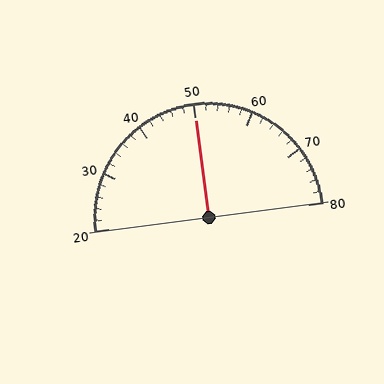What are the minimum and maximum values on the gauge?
The gauge ranges from 20 to 80.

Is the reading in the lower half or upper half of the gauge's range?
The reading is in the upper half of the range (20 to 80).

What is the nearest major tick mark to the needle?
The nearest major tick mark is 50.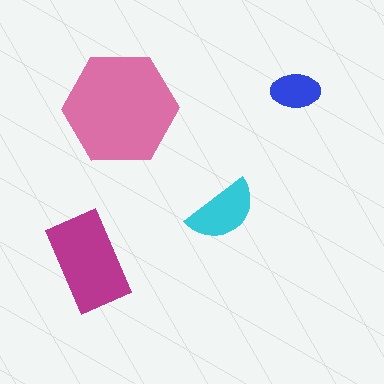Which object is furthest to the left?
The magenta rectangle is leftmost.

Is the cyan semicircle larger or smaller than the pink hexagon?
Smaller.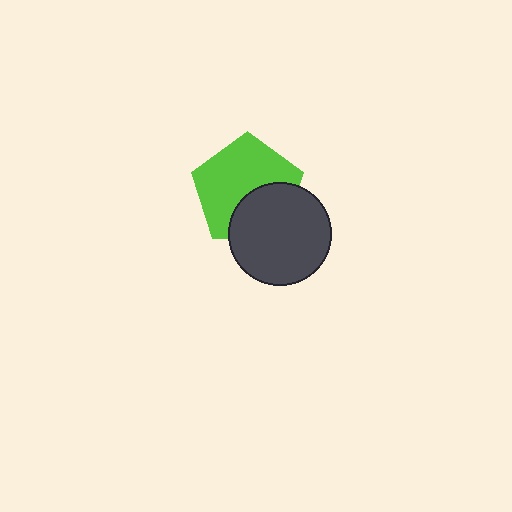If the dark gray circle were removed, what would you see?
You would see the complete lime pentagon.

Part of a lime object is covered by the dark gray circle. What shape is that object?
It is a pentagon.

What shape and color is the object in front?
The object in front is a dark gray circle.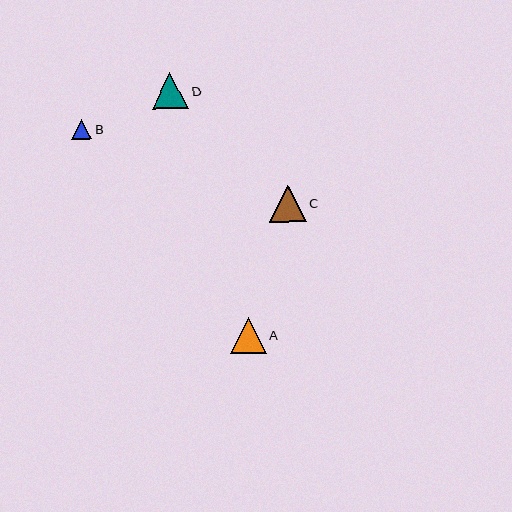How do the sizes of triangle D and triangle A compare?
Triangle D and triangle A are approximately the same size.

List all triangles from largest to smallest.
From largest to smallest: C, D, A, B.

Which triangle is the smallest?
Triangle B is the smallest with a size of approximately 20 pixels.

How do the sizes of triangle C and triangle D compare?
Triangle C and triangle D are approximately the same size.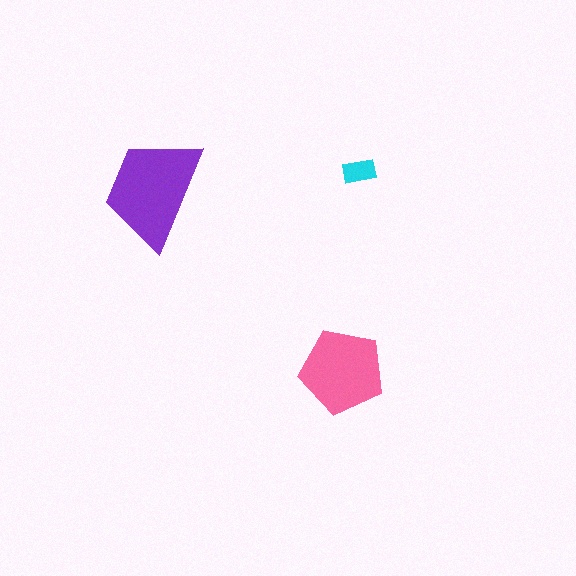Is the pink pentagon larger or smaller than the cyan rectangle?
Larger.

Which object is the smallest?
The cyan rectangle.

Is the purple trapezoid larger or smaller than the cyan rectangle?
Larger.